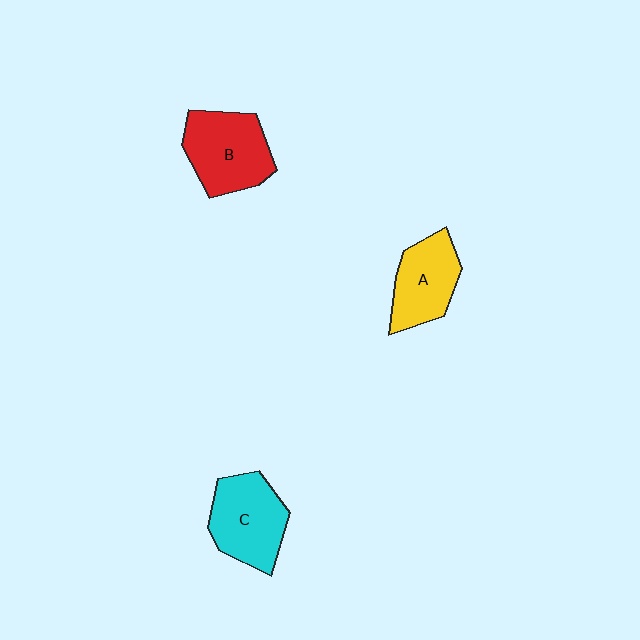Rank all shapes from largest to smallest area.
From largest to smallest: B (red), C (cyan), A (yellow).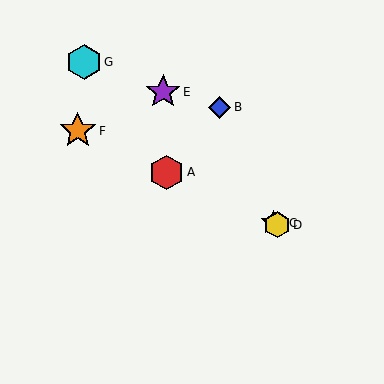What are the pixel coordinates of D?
Object D is at (277, 225).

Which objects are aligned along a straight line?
Objects A, C, D, F are aligned along a straight line.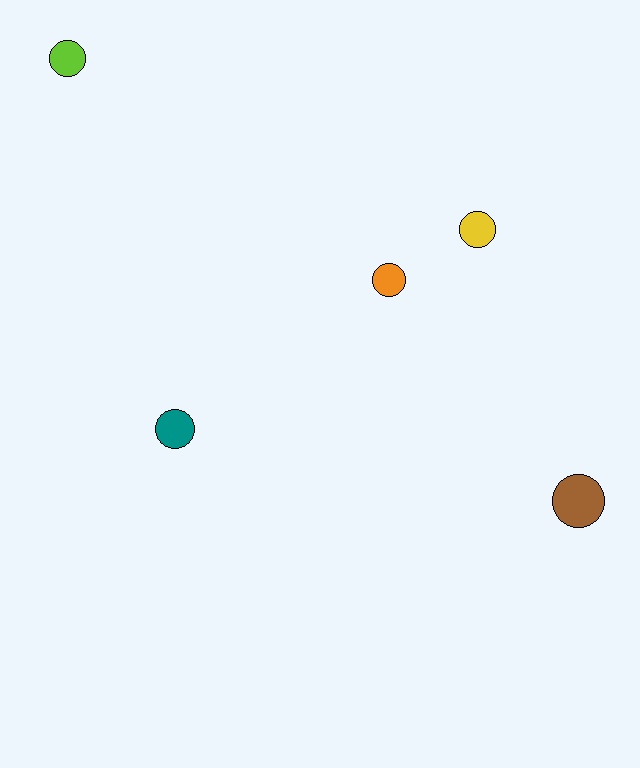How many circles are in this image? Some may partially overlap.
There are 5 circles.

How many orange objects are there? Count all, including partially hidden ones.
There is 1 orange object.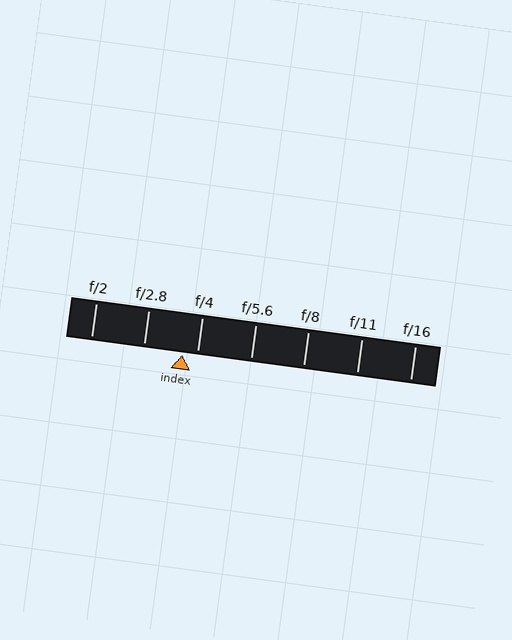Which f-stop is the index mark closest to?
The index mark is closest to f/4.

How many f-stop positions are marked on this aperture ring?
There are 7 f-stop positions marked.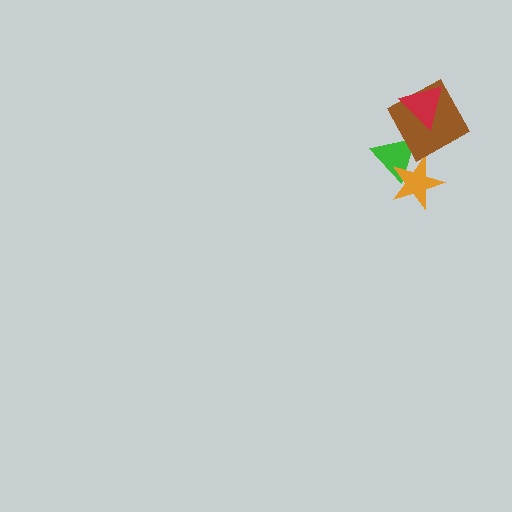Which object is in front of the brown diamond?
The red triangle is in front of the brown diamond.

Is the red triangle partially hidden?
No, no other shape covers it.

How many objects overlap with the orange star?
1 object overlaps with the orange star.